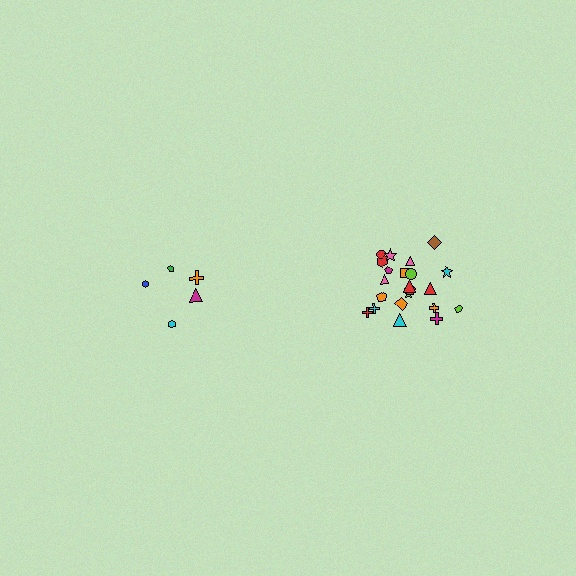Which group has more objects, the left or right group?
The right group.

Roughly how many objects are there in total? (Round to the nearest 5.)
Roughly 25 objects in total.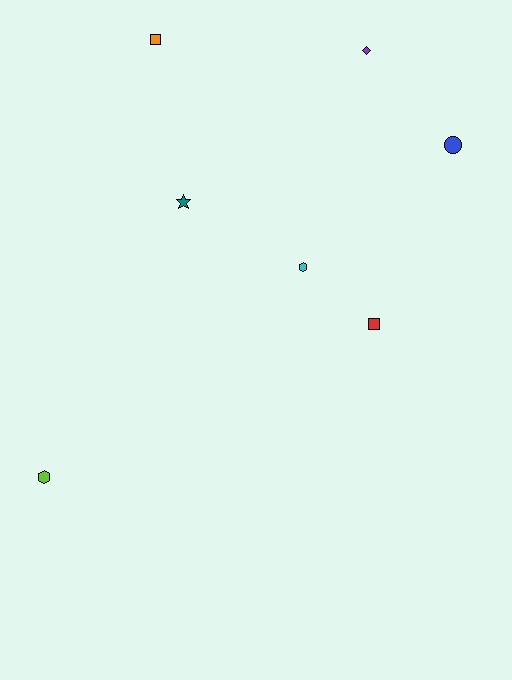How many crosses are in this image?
There are no crosses.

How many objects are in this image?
There are 7 objects.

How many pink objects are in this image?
There are no pink objects.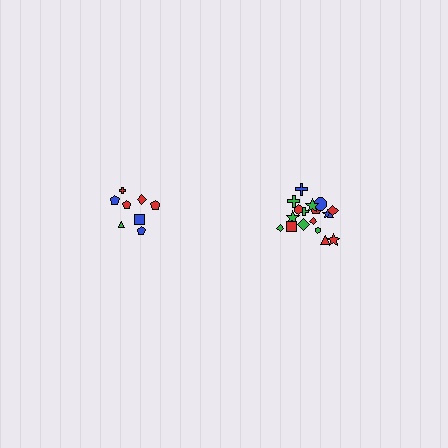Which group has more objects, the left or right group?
The right group.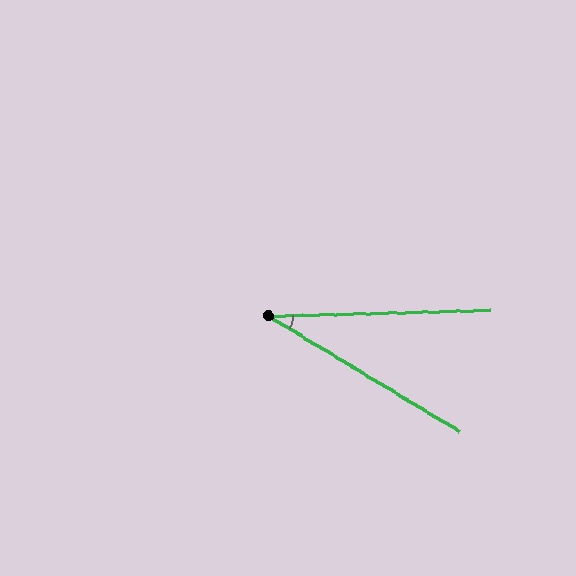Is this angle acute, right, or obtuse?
It is acute.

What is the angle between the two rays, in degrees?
Approximately 33 degrees.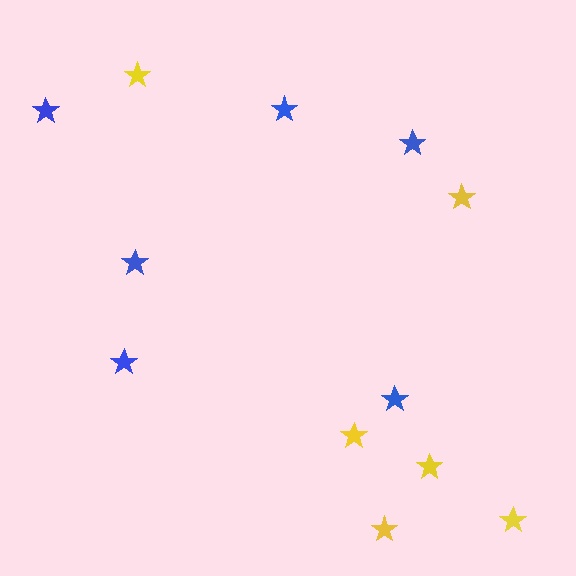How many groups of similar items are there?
There are 2 groups: one group of blue stars (6) and one group of yellow stars (6).